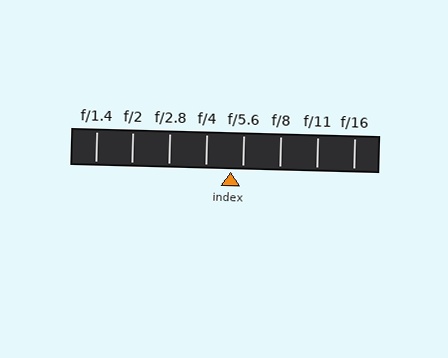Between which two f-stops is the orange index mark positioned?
The index mark is between f/4 and f/5.6.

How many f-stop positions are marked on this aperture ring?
There are 8 f-stop positions marked.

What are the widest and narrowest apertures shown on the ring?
The widest aperture shown is f/1.4 and the narrowest is f/16.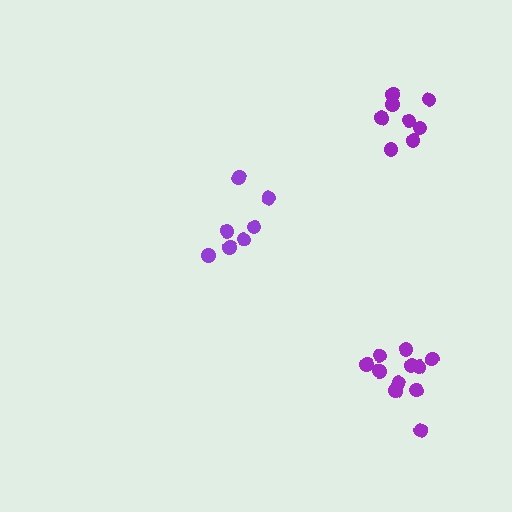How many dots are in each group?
Group 1: 7 dots, Group 2: 11 dots, Group 3: 8 dots (26 total).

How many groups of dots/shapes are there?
There are 3 groups.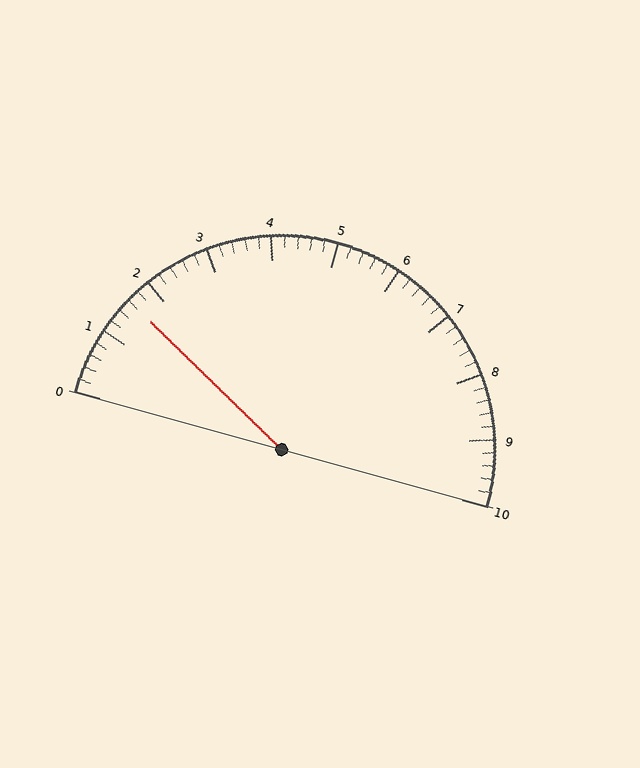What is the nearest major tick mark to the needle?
The nearest major tick mark is 2.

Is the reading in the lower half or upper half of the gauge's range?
The reading is in the lower half of the range (0 to 10).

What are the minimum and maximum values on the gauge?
The gauge ranges from 0 to 10.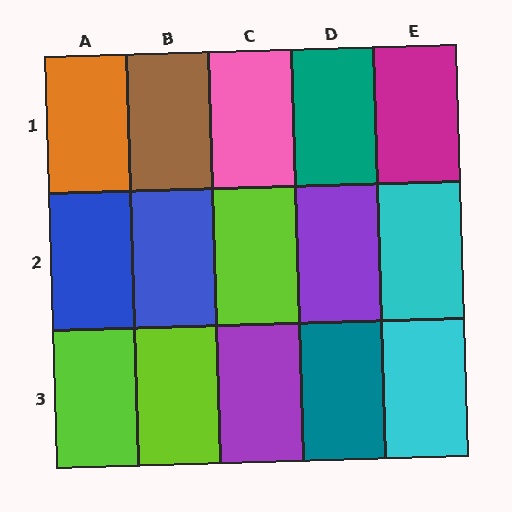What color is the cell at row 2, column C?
Lime.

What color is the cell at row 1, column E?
Magenta.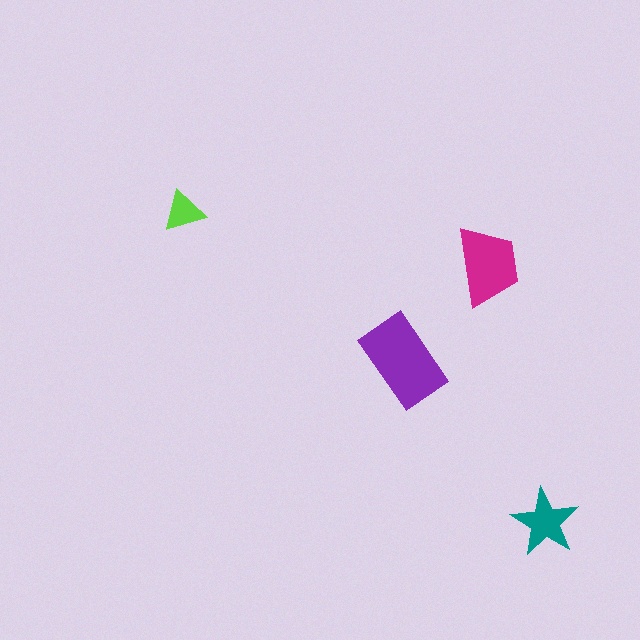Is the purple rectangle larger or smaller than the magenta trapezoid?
Larger.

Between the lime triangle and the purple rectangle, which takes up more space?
The purple rectangle.